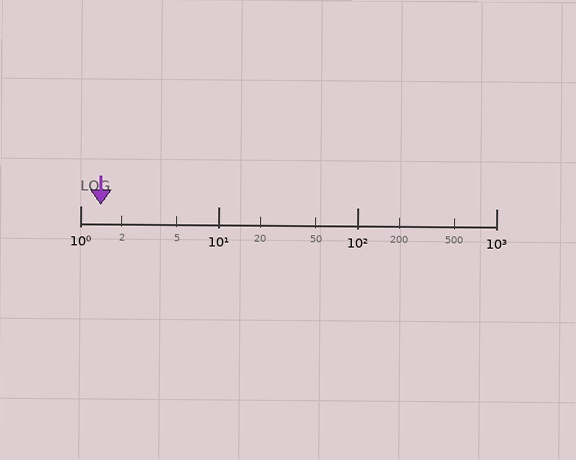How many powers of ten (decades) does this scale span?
The scale spans 3 decades, from 1 to 1000.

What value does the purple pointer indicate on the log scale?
The pointer indicates approximately 1.4.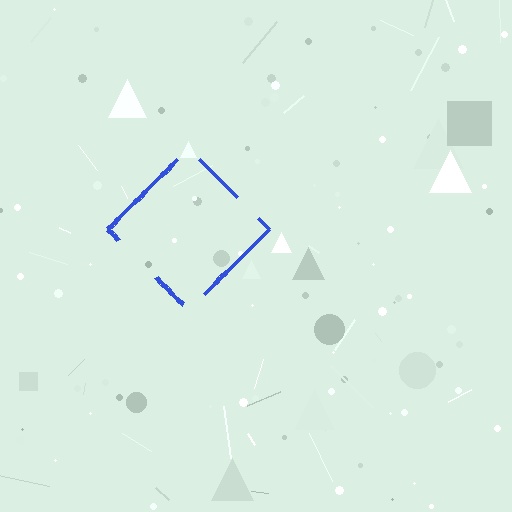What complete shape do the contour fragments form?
The contour fragments form a diamond.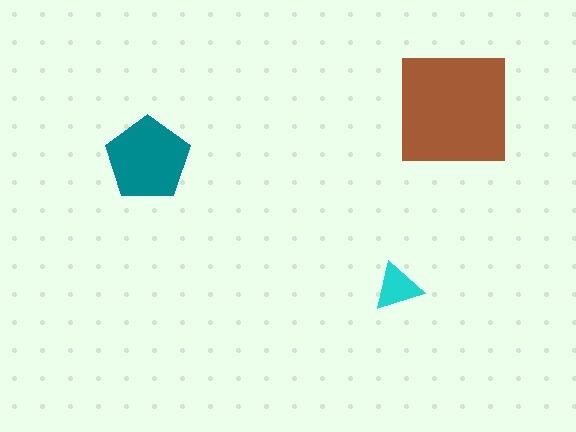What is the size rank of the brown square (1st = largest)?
1st.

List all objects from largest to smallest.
The brown square, the teal pentagon, the cyan triangle.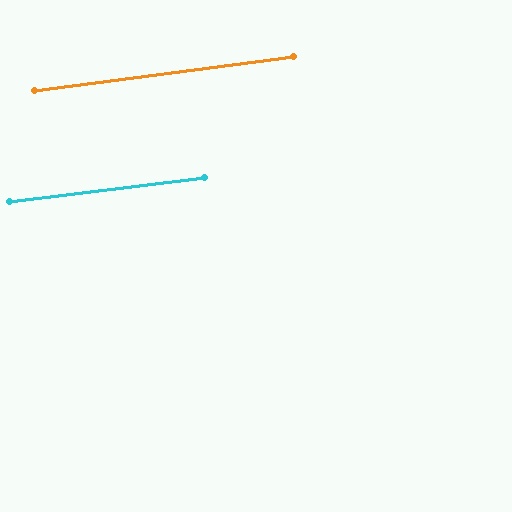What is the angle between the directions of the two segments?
Approximately 1 degree.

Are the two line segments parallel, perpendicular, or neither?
Parallel — their directions differ by only 0.7°.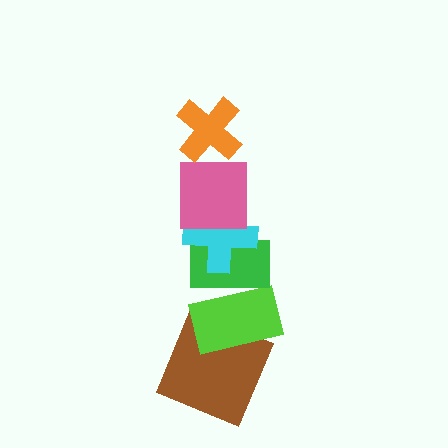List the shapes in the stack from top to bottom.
From top to bottom: the orange cross, the pink square, the cyan cross, the green rectangle, the lime rectangle, the brown square.